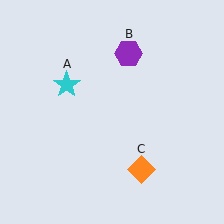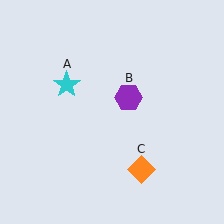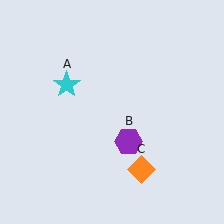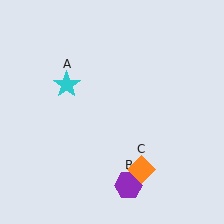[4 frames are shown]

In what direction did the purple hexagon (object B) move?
The purple hexagon (object B) moved down.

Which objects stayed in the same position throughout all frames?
Cyan star (object A) and orange diamond (object C) remained stationary.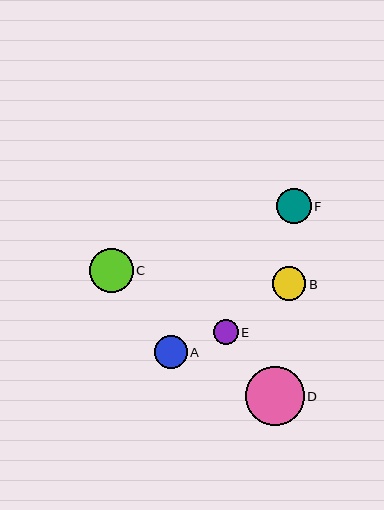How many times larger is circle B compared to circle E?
Circle B is approximately 1.3 times the size of circle E.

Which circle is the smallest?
Circle E is the smallest with a size of approximately 25 pixels.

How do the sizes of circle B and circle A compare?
Circle B and circle A are approximately the same size.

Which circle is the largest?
Circle D is the largest with a size of approximately 59 pixels.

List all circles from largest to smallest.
From largest to smallest: D, C, F, B, A, E.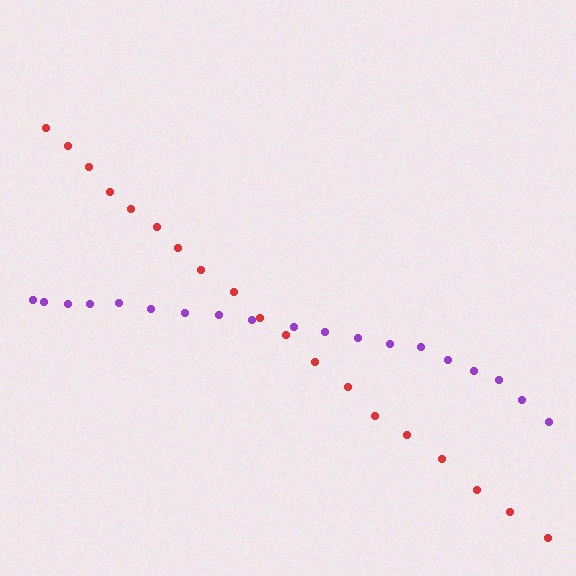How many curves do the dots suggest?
There are 2 distinct paths.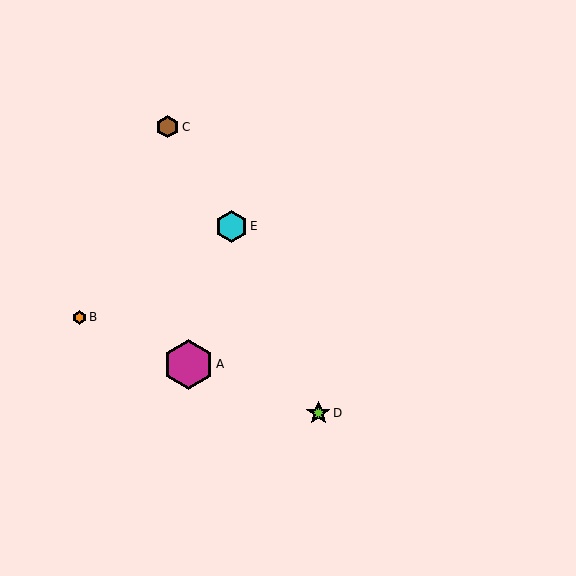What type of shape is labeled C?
Shape C is a brown hexagon.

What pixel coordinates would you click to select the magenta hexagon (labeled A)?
Click at (188, 364) to select the magenta hexagon A.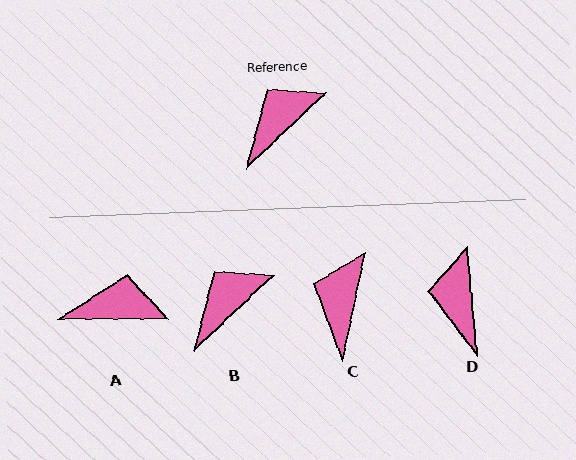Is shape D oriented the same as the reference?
No, it is off by about 52 degrees.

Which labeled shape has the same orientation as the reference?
B.